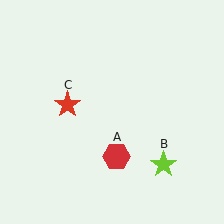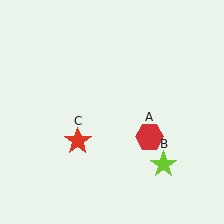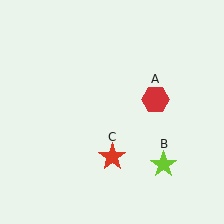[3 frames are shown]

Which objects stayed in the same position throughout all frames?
Lime star (object B) remained stationary.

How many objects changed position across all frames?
2 objects changed position: red hexagon (object A), red star (object C).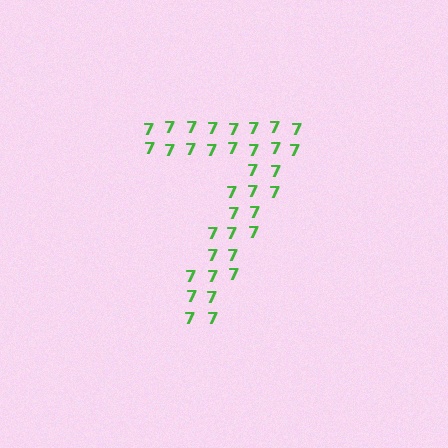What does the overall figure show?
The overall figure shows the digit 7.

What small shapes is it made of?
It is made of small digit 7's.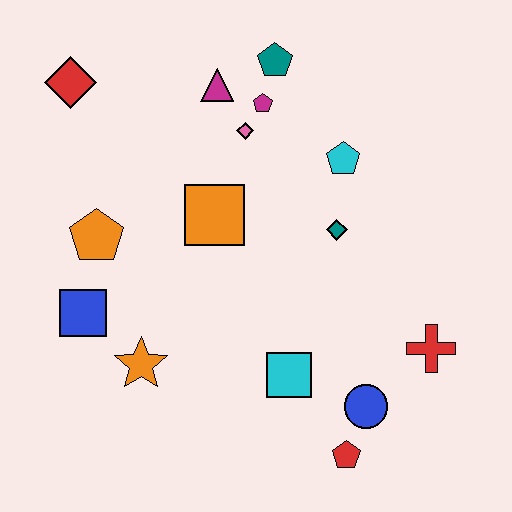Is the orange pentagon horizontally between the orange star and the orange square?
No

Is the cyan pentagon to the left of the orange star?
No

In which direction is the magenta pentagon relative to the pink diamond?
The magenta pentagon is above the pink diamond.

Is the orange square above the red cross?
Yes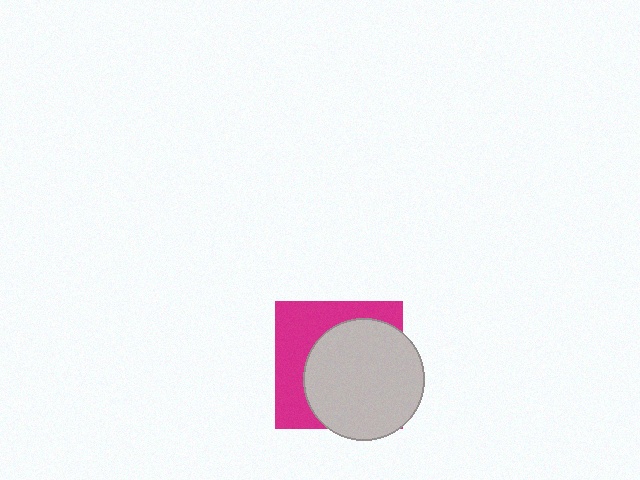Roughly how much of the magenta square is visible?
A small part of it is visible (roughly 40%).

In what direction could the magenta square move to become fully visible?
The magenta square could move toward the upper-left. That would shift it out from behind the light gray circle entirely.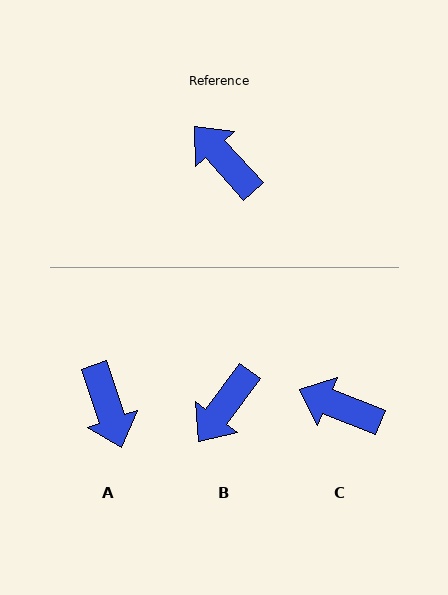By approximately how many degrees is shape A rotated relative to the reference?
Approximately 157 degrees counter-clockwise.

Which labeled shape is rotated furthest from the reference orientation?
A, about 157 degrees away.